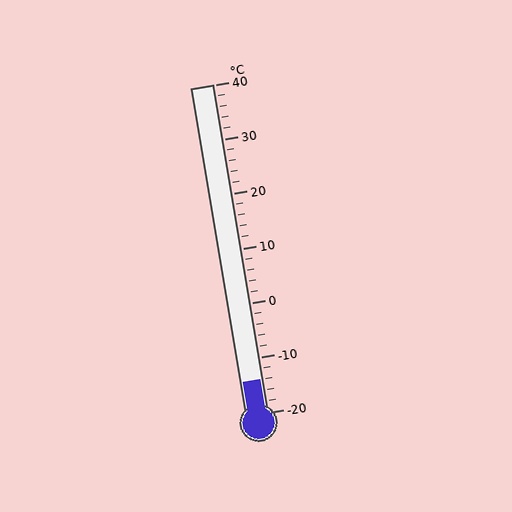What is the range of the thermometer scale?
The thermometer scale ranges from -20°C to 40°C.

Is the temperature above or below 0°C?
The temperature is below 0°C.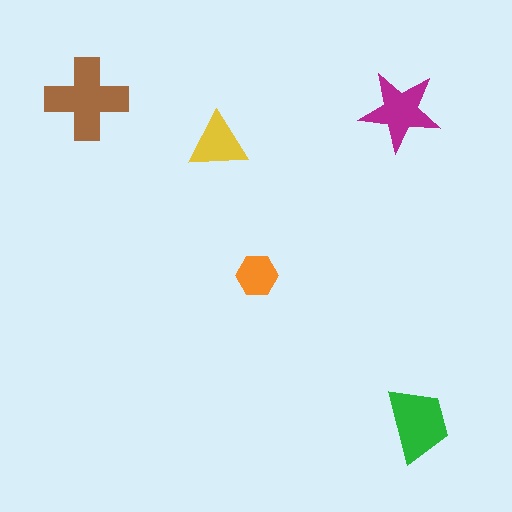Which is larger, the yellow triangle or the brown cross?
The brown cross.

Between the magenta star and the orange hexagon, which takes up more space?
The magenta star.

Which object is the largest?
The brown cross.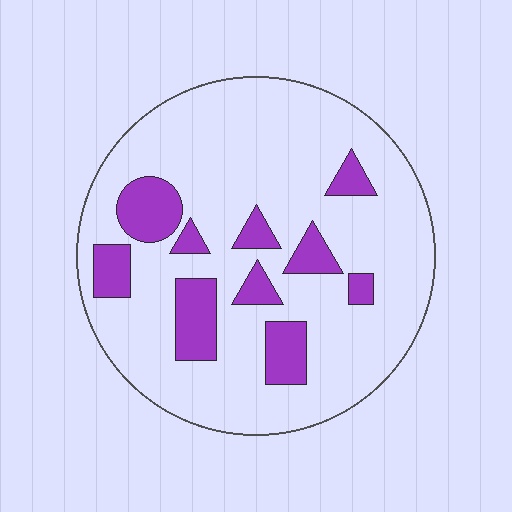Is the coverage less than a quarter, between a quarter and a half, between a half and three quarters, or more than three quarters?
Less than a quarter.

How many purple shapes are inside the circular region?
10.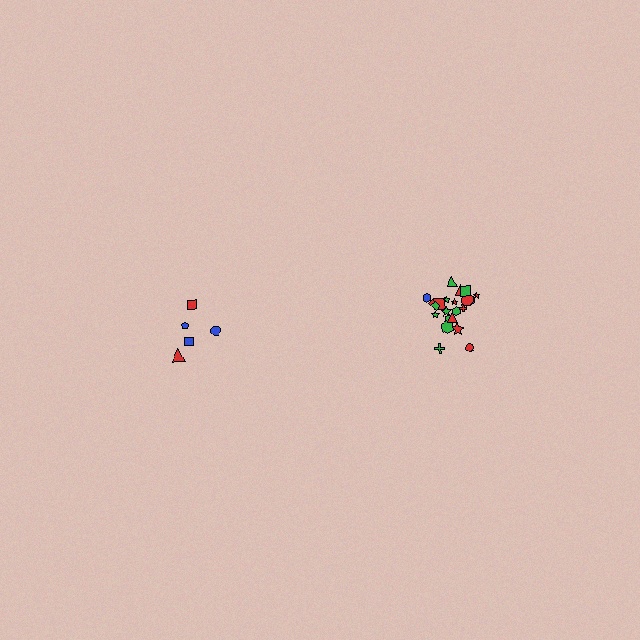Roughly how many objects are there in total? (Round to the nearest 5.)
Roughly 25 objects in total.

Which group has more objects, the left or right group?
The right group.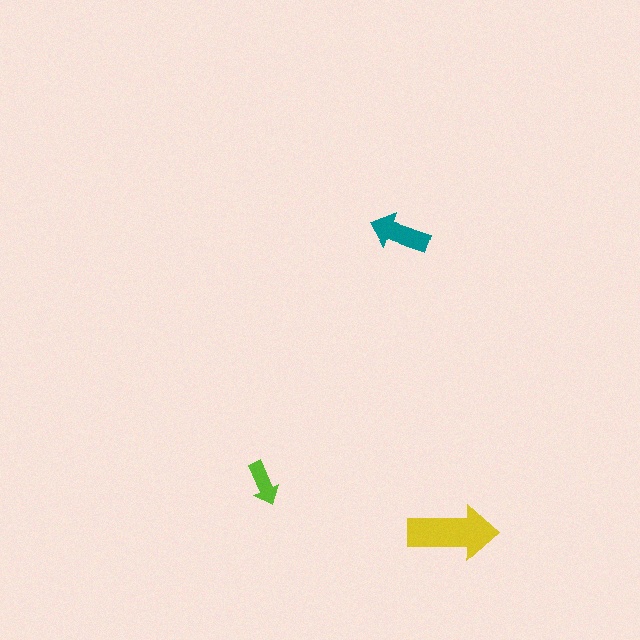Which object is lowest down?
The yellow arrow is bottommost.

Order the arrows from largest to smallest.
the yellow one, the teal one, the lime one.